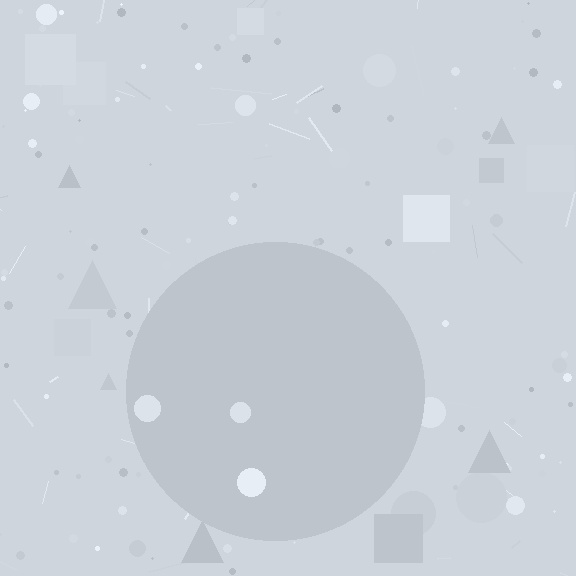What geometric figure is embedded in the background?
A circle is embedded in the background.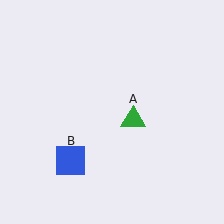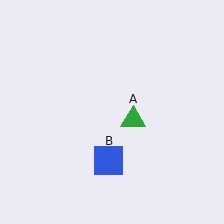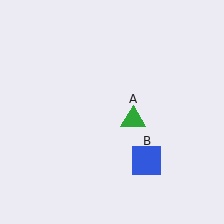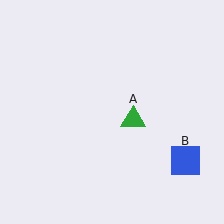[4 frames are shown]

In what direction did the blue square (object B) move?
The blue square (object B) moved right.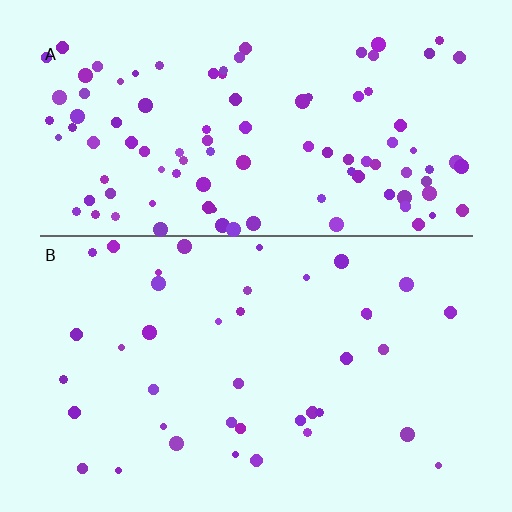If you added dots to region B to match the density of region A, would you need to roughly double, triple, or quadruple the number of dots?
Approximately triple.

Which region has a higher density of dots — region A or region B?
A (the top).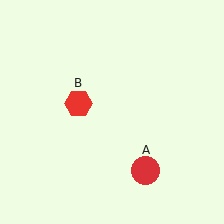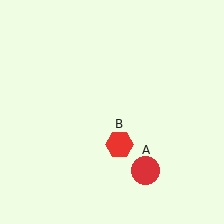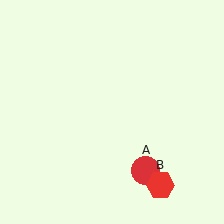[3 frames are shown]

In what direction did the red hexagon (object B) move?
The red hexagon (object B) moved down and to the right.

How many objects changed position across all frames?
1 object changed position: red hexagon (object B).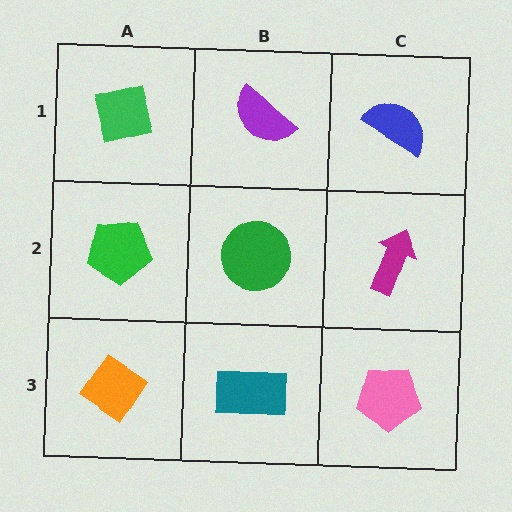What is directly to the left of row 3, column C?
A teal rectangle.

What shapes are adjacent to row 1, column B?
A green circle (row 2, column B), a green square (row 1, column A), a blue semicircle (row 1, column C).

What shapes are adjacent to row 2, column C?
A blue semicircle (row 1, column C), a pink pentagon (row 3, column C), a green circle (row 2, column B).